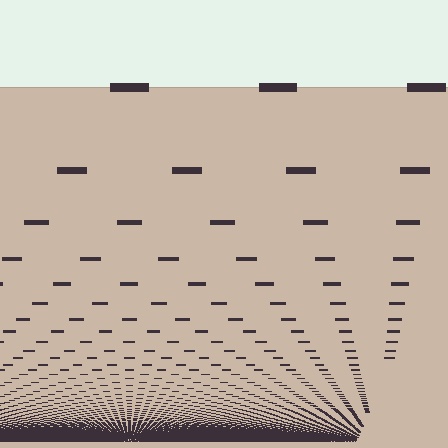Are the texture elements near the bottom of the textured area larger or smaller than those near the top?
Smaller. The gradient is inverted — elements near the bottom are smaller and denser.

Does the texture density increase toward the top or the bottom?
Density increases toward the bottom.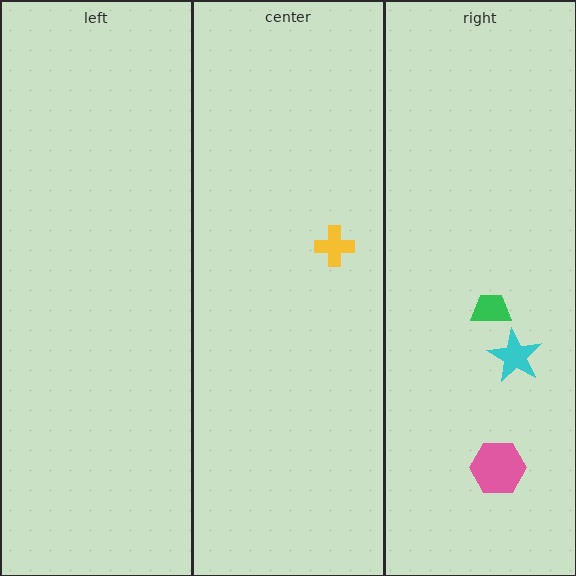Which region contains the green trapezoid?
The right region.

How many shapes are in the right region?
3.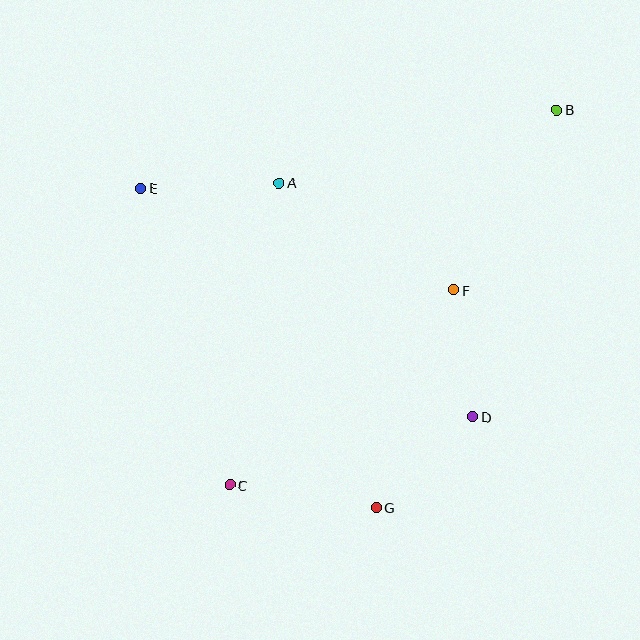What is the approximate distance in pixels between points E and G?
The distance between E and G is approximately 397 pixels.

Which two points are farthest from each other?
Points B and C are farthest from each other.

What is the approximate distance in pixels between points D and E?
The distance between D and E is approximately 402 pixels.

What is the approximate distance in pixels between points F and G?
The distance between F and G is approximately 231 pixels.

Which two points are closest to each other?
Points D and F are closest to each other.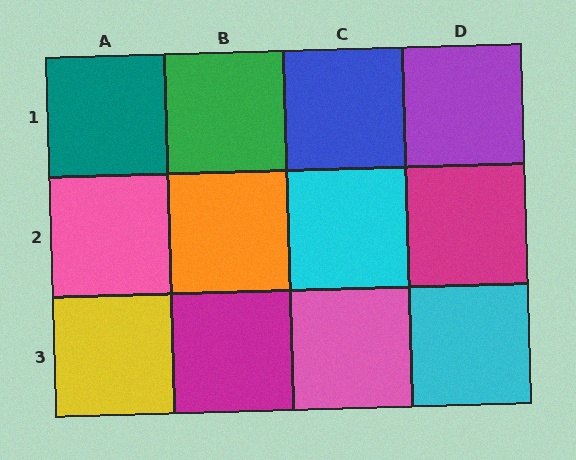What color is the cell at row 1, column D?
Purple.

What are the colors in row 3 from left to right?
Yellow, magenta, pink, cyan.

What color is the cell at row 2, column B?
Orange.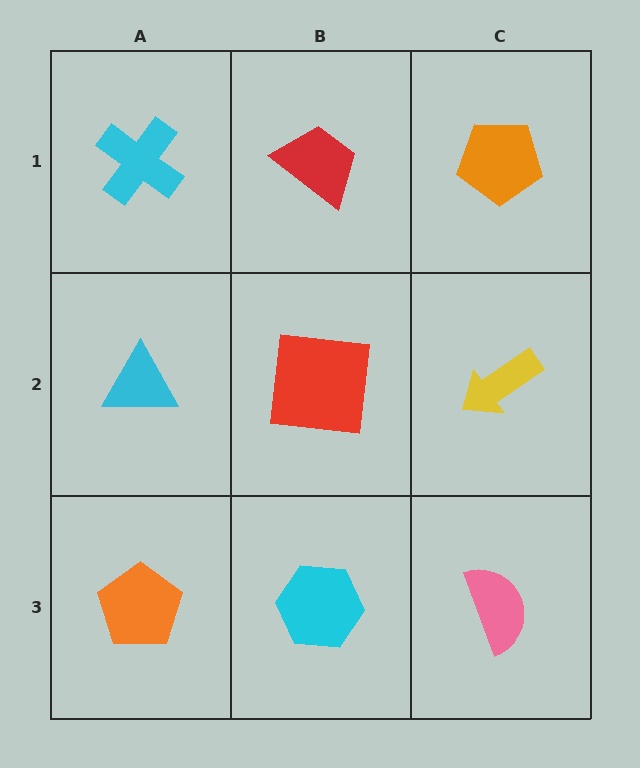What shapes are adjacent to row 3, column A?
A cyan triangle (row 2, column A), a cyan hexagon (row 3, column B).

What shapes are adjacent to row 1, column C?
A yellow arrow (row 2, column C), a red trapezoid (row 1, column B).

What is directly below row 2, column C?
A pink semicircle.